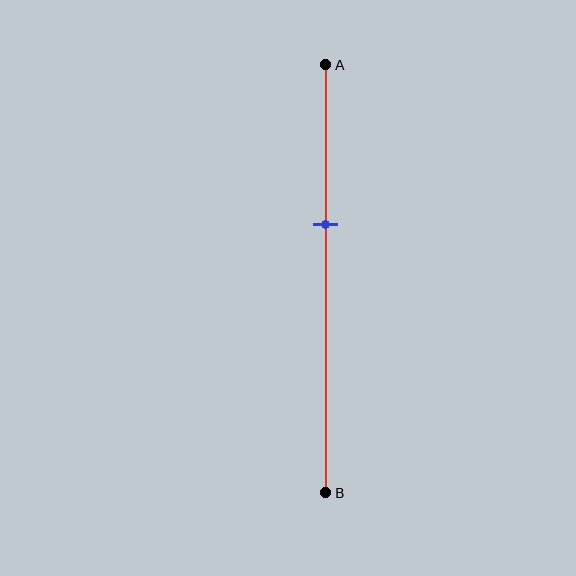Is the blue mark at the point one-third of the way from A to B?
No, the mark is at about 35% from A, not at the 33% one-third point.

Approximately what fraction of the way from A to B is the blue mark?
The blue mark is approximately 35% of the way from A to B.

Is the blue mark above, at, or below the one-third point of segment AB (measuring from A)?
The blue mark is below the one-third point of segment AB.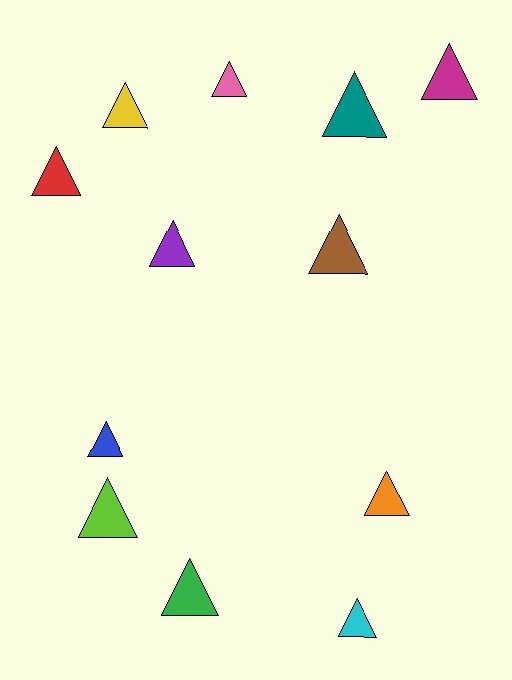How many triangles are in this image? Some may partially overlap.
There are 12 triangles.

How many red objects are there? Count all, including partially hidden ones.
There is 1 red object.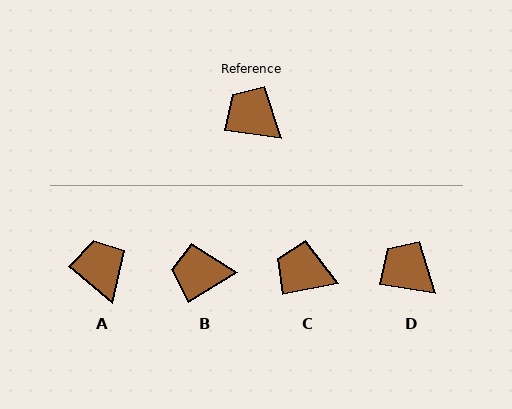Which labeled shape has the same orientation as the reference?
D.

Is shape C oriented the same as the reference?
No, it is off by about 20 degrees.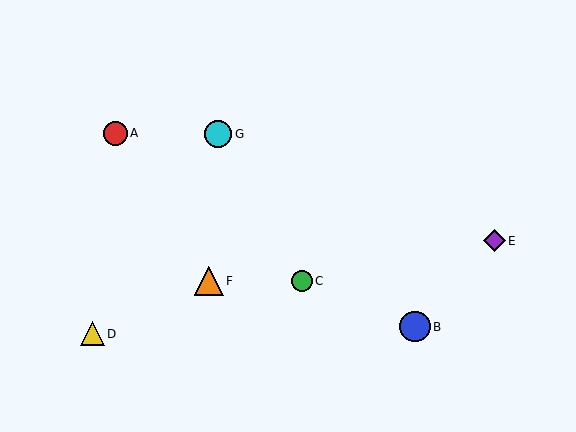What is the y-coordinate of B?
Object B is at y≈327.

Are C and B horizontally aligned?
No, C is at y≈281 and B is at y≈327.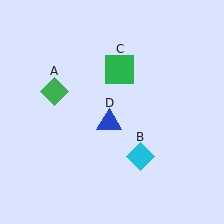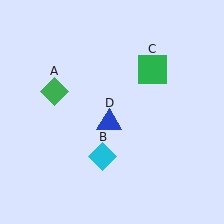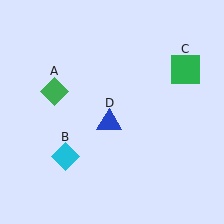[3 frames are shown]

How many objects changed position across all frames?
2 objects changed position: cyan diamond (object B), green square (object C).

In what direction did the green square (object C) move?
The green square (object C) moved right.